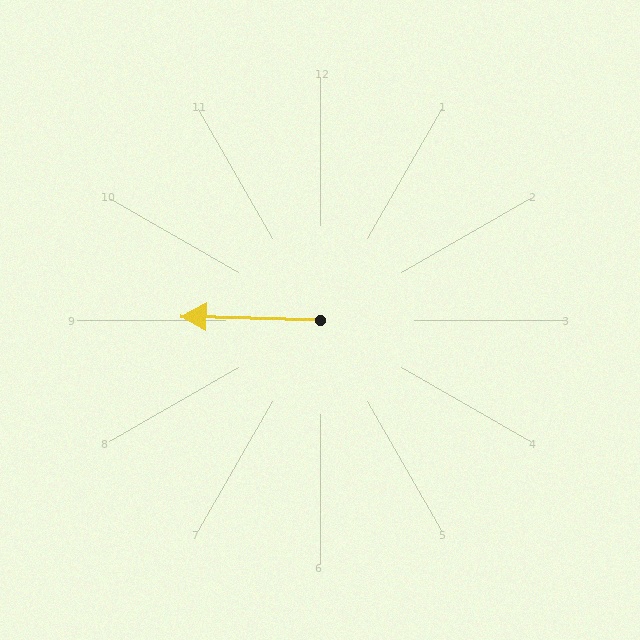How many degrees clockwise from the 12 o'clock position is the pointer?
Approximately 272 degrees.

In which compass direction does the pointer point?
West.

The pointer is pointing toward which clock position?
Roughly 9 o'clock.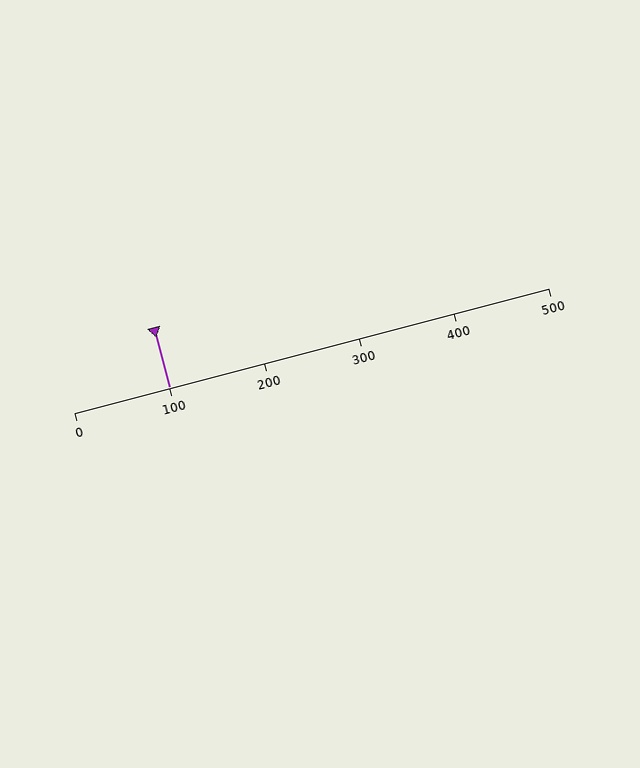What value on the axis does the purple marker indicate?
The marker indicates approximately 100.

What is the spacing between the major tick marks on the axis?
The major ticks are spaced 100 apart.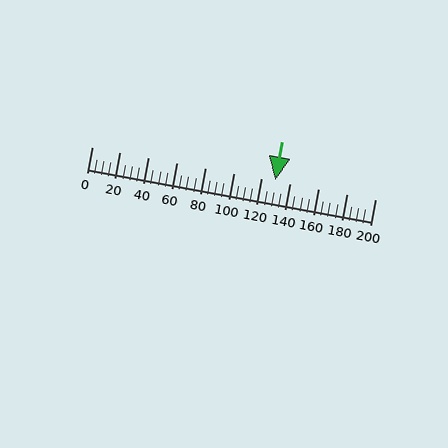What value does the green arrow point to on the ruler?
The green arrow points to approximately 129.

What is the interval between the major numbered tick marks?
The major tick marks are spaced 20 units apart.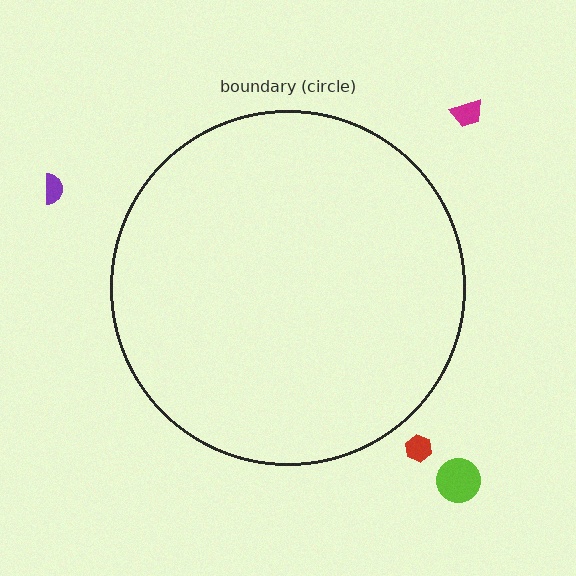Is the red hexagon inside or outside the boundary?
Outside.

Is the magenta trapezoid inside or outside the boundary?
Outside.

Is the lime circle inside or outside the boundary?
Outside.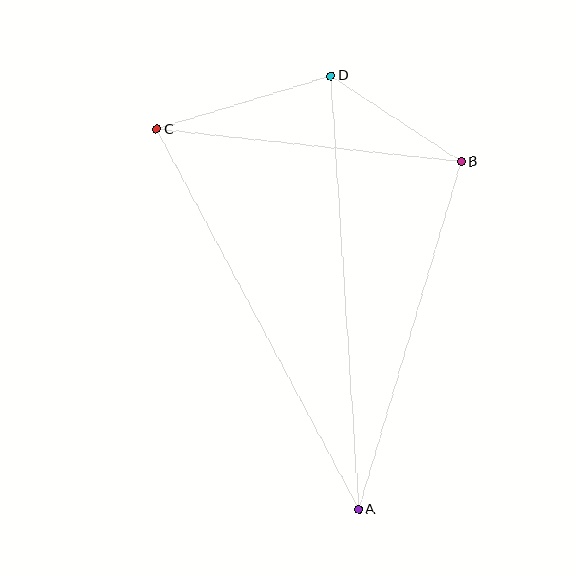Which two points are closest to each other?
Points B and D are closest to each other.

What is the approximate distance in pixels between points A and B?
The distance between A and B is approximately 363 pixels.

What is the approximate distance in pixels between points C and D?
The distance between C and D is approximately 183 pixels.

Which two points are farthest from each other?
Points A and D are farthest from each other.